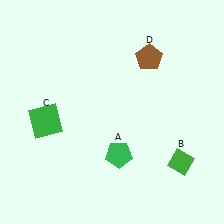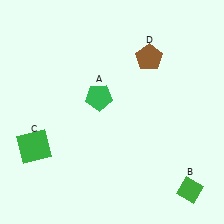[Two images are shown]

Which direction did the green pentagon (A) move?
The green pentagon (A) moved up.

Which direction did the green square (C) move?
The green square (C) moved down.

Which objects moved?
The objects that moved are: the green pentagon (A), the green diamond (B), the green square (C).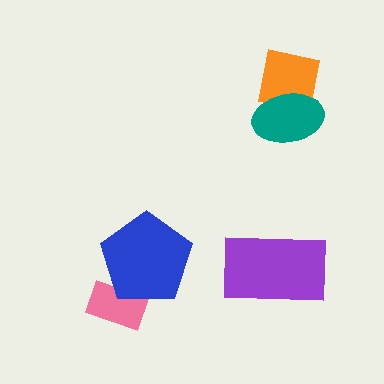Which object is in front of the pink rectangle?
The blue pentagon is in front of the pink rectangle.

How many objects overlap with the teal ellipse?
1 object overlaps with the teal ellipse.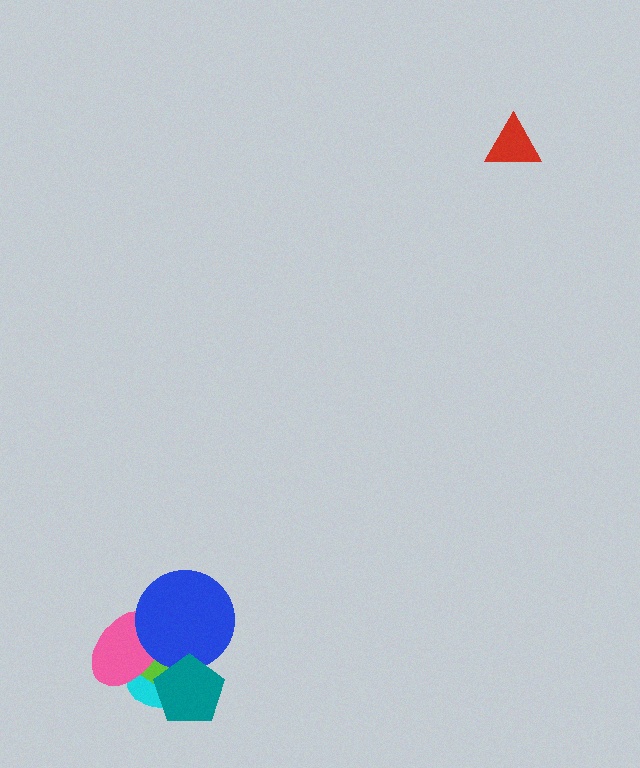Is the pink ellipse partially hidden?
Yes, it is partially covered by another shape.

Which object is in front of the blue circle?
The teal pentagon is in front of the blue circle.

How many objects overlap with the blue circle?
4 objects overlap with the blue circle.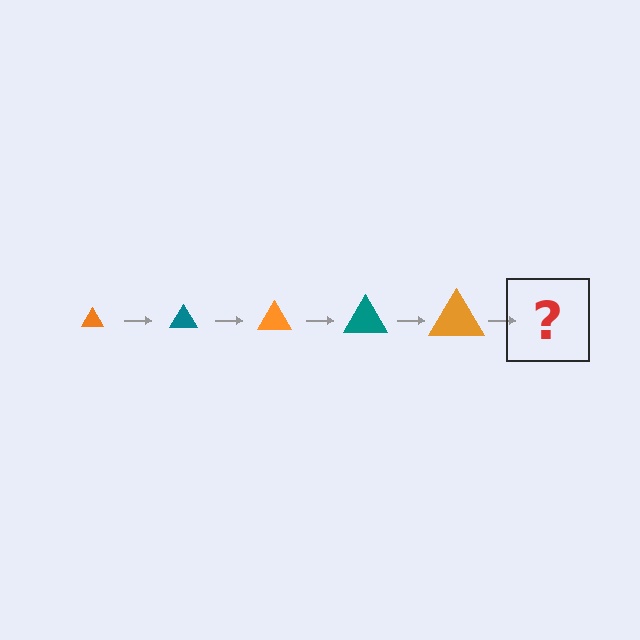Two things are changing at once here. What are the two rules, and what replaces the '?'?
The two rules are that the triangle grows larger each step and the color cycles through orange and teal. The '?' should be a teal triangle, larger than the previous one.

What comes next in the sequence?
The next element should be a teal triangle, larger than the previous one.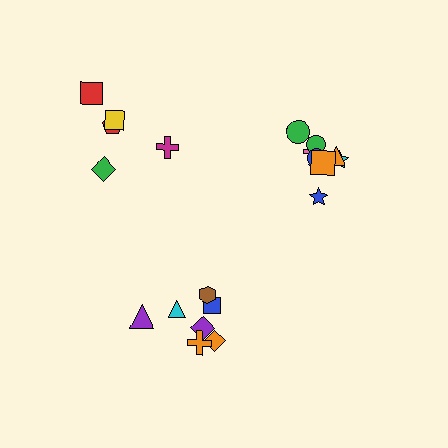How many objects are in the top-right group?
There are 8 objects.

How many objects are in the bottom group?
There are 7 objects.